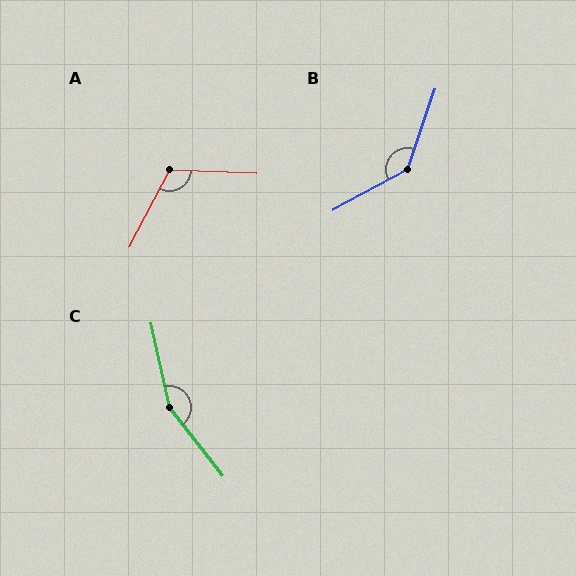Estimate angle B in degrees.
Approximately 137 degrees.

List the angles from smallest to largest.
A (115°), B (137°), C (154°).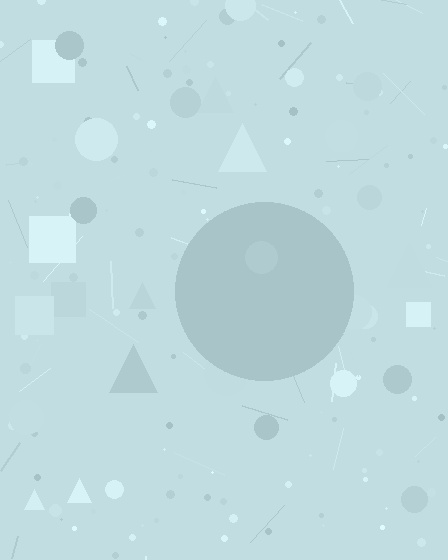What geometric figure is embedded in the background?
A circle is embedded in the background.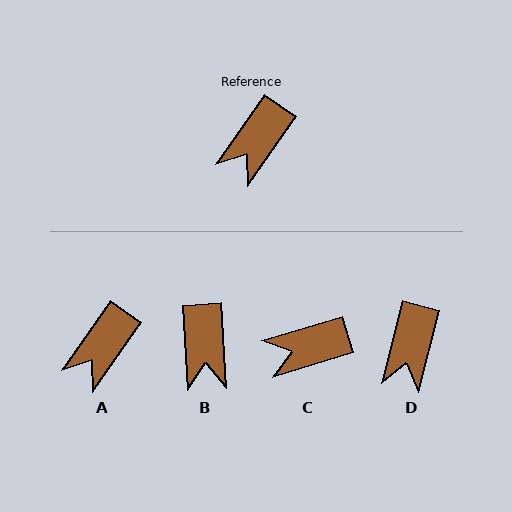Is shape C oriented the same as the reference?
No, it is off by about 39 degrees.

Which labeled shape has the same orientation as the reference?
A.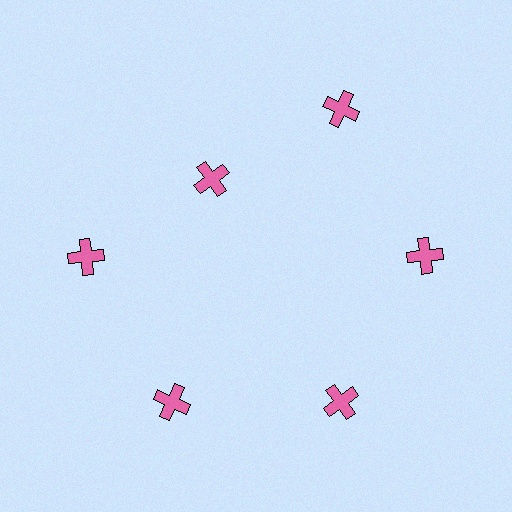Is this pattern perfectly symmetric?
No. The 6 pink crosses are arranged in a ring, but one element near the 11 o'clock position is pulled inward toward the center, breaking the 6-fold rotational symmetry.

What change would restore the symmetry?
The symmetry would be restored by moving it outward, back onto the ring so that all 6 crosses sit at equal angles and equal distance from the center.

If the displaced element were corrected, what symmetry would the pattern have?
It would have 6-fold rotational symmetry — the pattern would map onto itself every 60 degrees.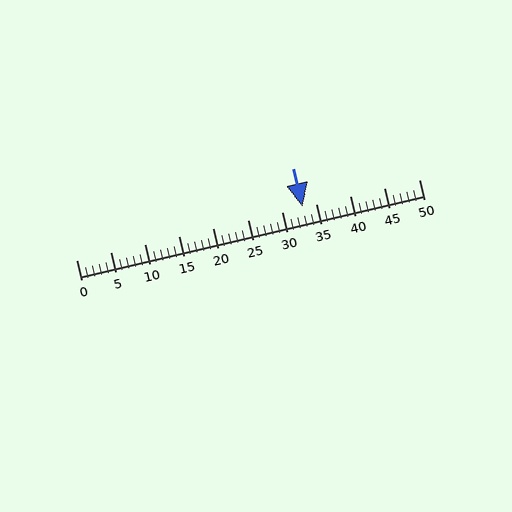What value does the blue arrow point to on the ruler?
The blue arrow points to approximately 33.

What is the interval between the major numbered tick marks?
The major tick marks are spaced 5 units apart.